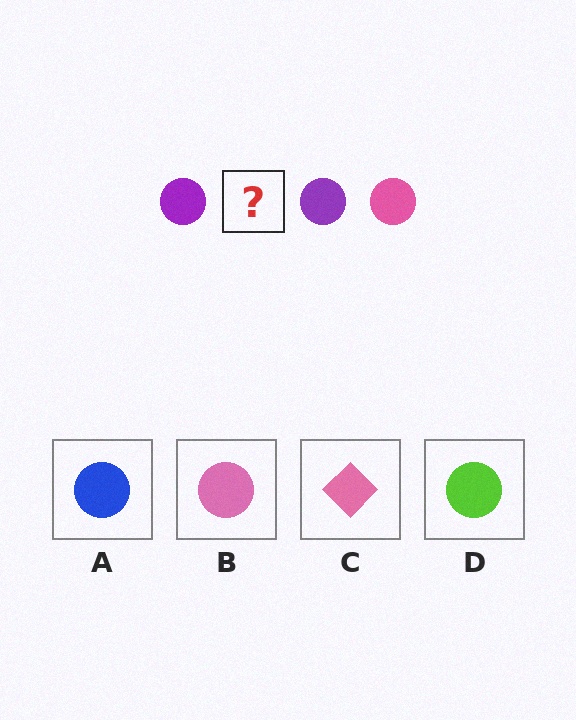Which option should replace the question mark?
Option B.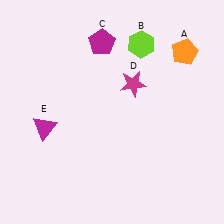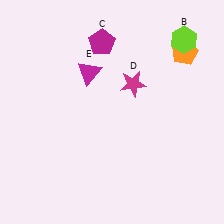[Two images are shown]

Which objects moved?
The objects that moved are: the lime hexagon (B), the magenta triangle (E).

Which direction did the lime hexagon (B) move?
The lime hexagon (B) moved right.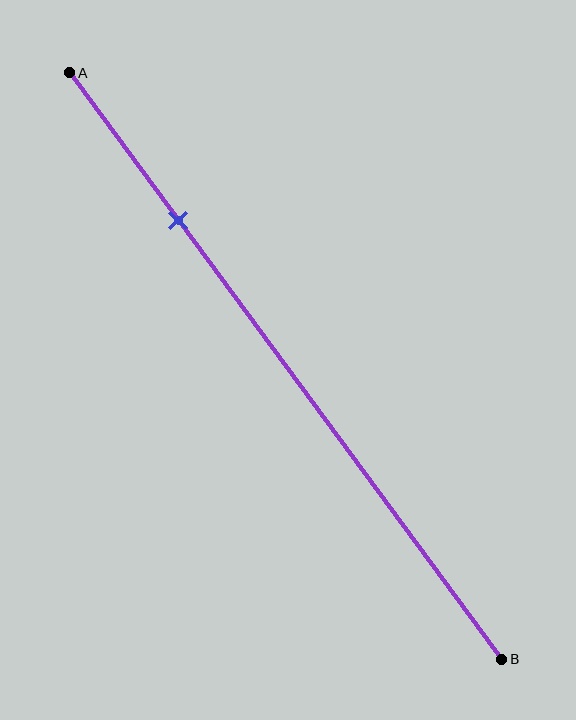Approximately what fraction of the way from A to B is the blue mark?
The blue mark is approximately 25% of the way from A to B.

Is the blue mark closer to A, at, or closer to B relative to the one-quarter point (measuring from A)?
The blue mark is approximately at the one-quarter point of segment AB.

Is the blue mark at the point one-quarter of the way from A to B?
Yes, the mark is approximately at the one-quarter point.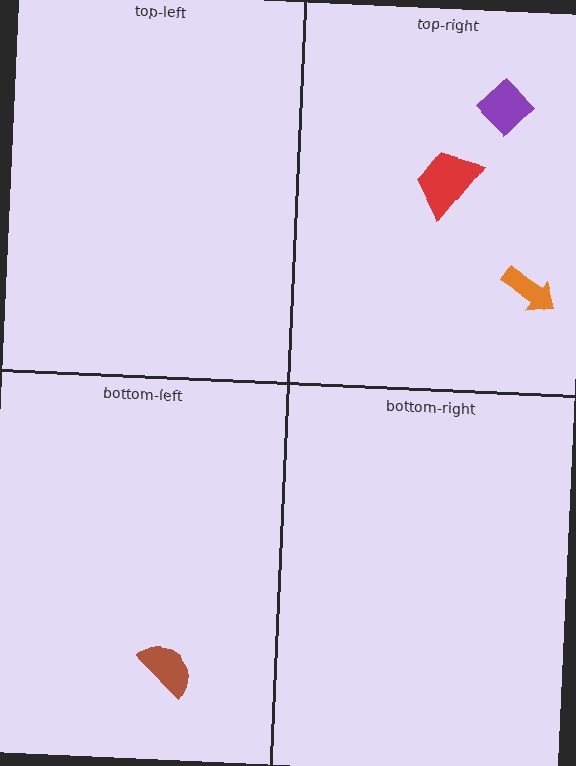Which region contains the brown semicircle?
The bottom-left region.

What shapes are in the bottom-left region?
The brown semicircle.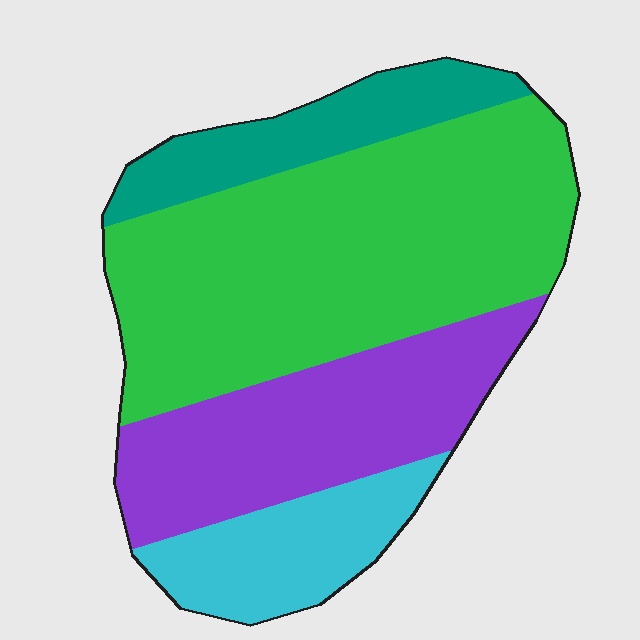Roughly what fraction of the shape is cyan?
Cyan covers about 15% of the shape.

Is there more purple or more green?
Green.